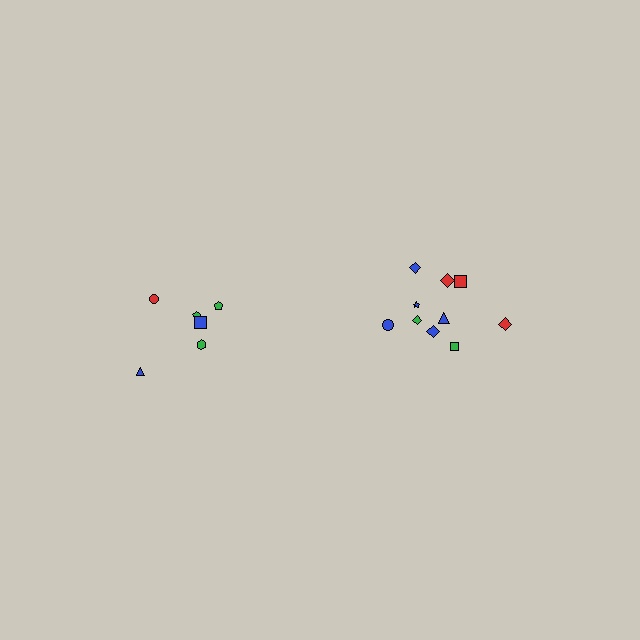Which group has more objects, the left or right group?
The right group.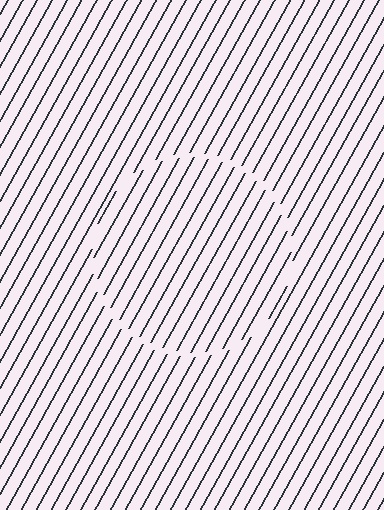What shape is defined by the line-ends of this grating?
An illusory circle. The interior of the shape contains the same grating, shifted by half a period — the contour is defined by the phase discontinuity where line-ends from the inner and outer gratings abut.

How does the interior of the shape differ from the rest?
The interior of the shape contains the same grating, shifted by half a period — the contour is defined by the phase discontinuity where line-ends from the inner and outer gratings abut.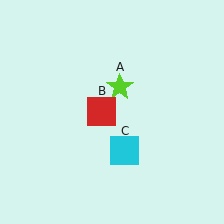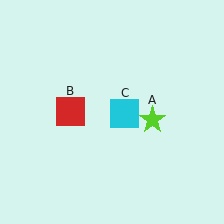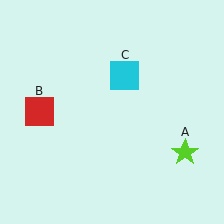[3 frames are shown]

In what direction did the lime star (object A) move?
The lime star (object A) moved down and to the right.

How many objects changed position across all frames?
3 objects changed position: lime star (object A), red square (object B), cyan square (object C).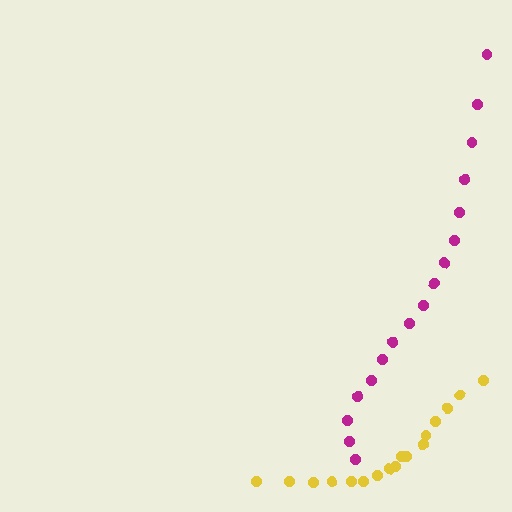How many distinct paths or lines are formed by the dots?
There are 2 distinct paths.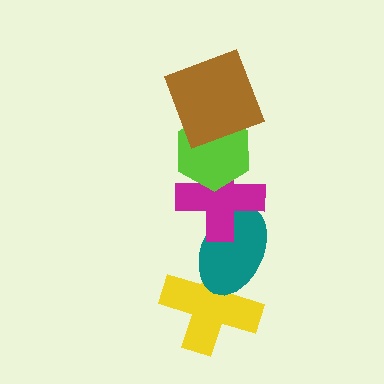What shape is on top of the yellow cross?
The teal ellipse is on top of the yellow cross.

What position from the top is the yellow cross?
The yellow cross is 5th from the top.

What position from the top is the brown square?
The brown square is 1st from the top.